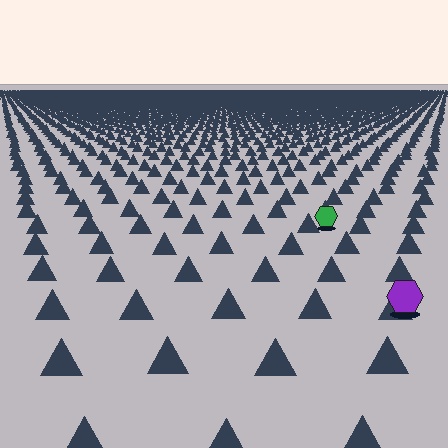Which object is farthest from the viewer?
The green hexagon is farthest from the viewer. It appears smaller and the ground texture around it is denser.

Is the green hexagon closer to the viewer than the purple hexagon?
No. The purple hexagon is closer — you can tell from the texture gradient: the ground texture is coarser near it.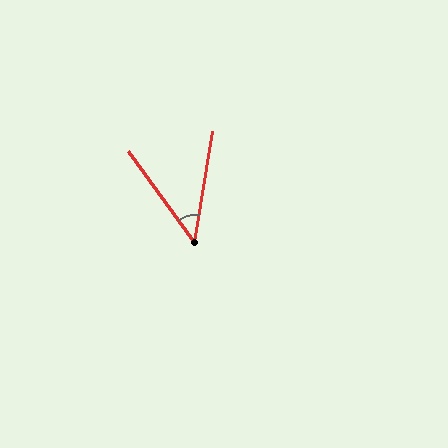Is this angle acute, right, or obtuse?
It is acute.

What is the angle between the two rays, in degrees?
Approximately 46 degrees.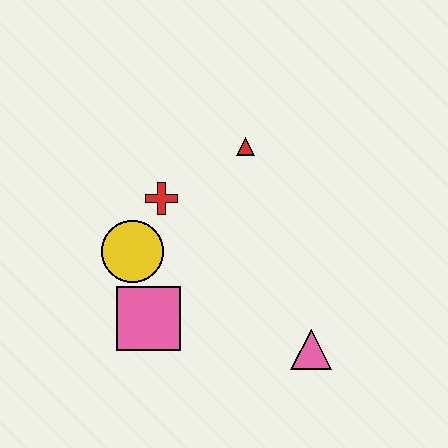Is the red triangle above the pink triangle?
Yes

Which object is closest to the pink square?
The yellow circle is closest to the pink square.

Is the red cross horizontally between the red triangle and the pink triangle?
No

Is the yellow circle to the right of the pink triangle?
No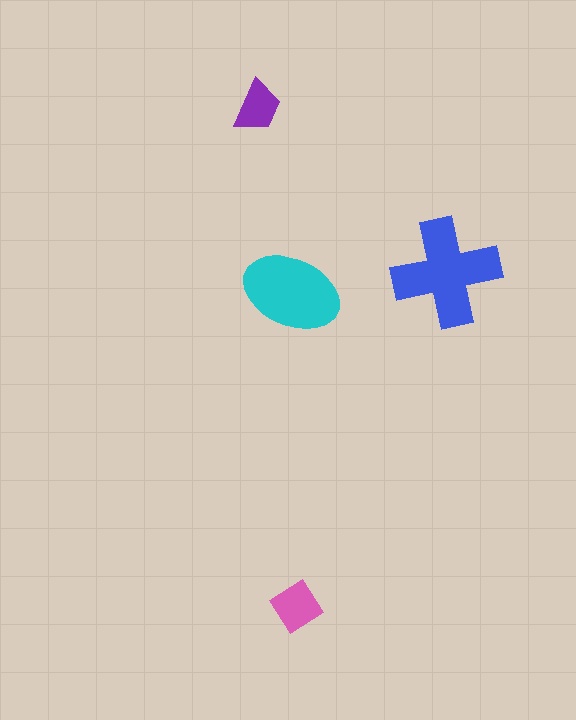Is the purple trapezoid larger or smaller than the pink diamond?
Smaller.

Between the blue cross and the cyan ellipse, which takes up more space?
The blue cross.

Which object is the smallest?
The purple trapezoid.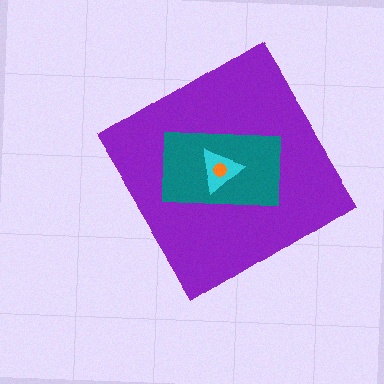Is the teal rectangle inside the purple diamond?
Yes.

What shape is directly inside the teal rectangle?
The cyan triangle.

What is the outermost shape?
The purple diamond.